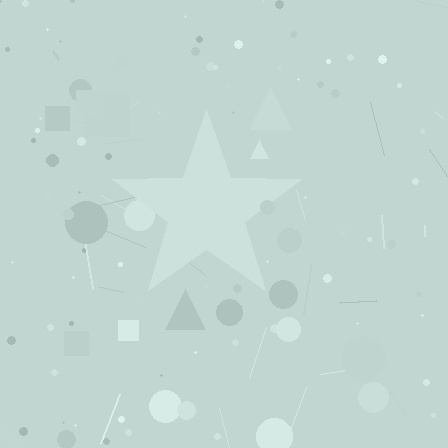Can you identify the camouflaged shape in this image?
The camouflaged shape is a star.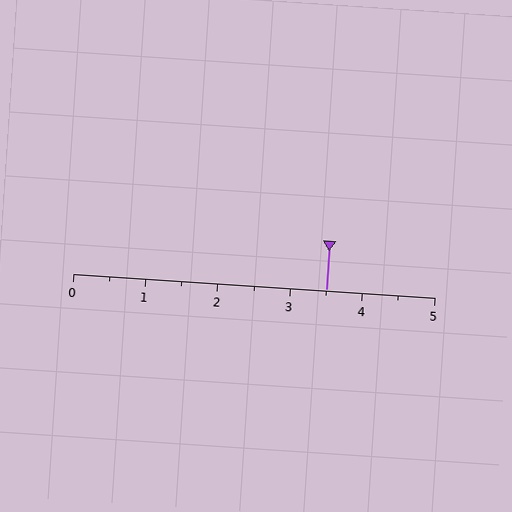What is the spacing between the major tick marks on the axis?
The major ticks are spaced 1 apart.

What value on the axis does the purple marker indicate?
The marker indicates approximately 3.5.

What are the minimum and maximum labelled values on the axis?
The axis runs from 0 to 5.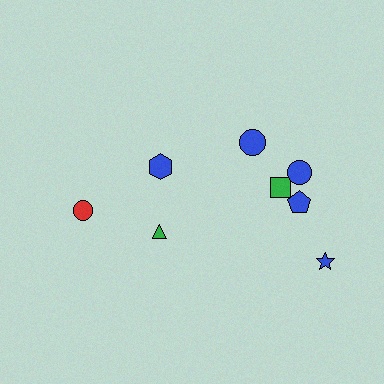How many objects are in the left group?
There are 3 objects.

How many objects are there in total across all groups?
There are 8 objects.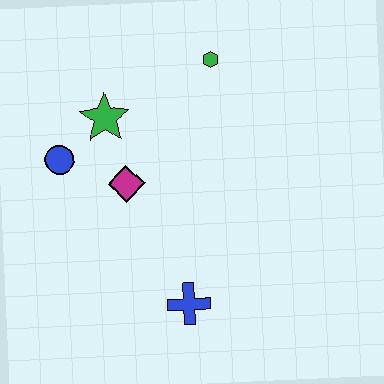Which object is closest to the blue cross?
The magenta diamond is closest to the blue cross.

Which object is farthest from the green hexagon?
The blue cross is farthest from the green hexagon.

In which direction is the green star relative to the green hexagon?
The green star is to the left of the green hexagon.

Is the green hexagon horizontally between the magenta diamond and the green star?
No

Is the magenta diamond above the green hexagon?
No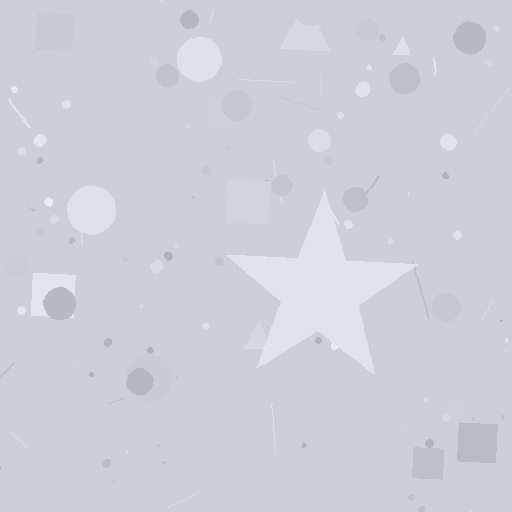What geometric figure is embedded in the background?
A star is embedded in the background.